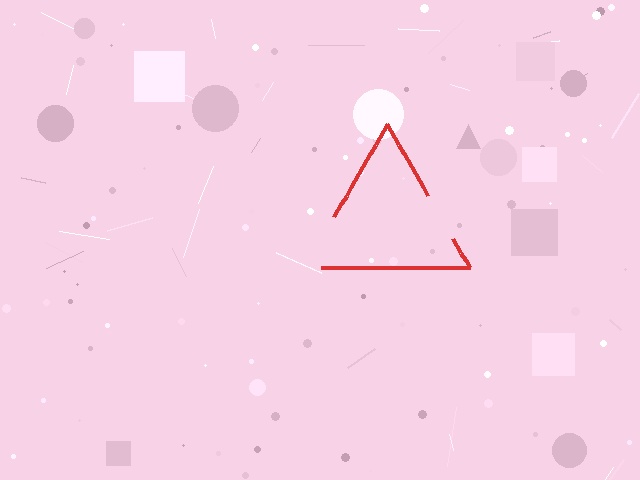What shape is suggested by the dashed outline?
The dashed outline suggests a triangle.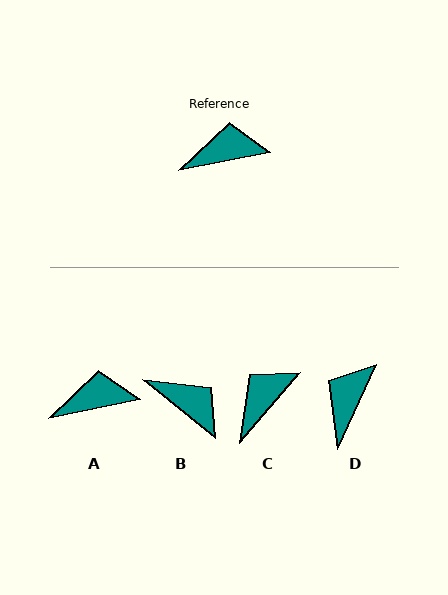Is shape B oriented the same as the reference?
No, it is off by about 50 degrees.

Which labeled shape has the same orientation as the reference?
A.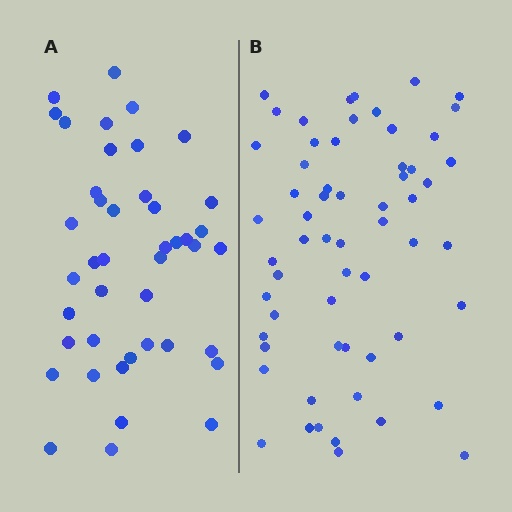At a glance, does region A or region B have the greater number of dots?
Region B (the right region) has more dots.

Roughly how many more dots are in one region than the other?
Region B has approximately 15 more dots than region A.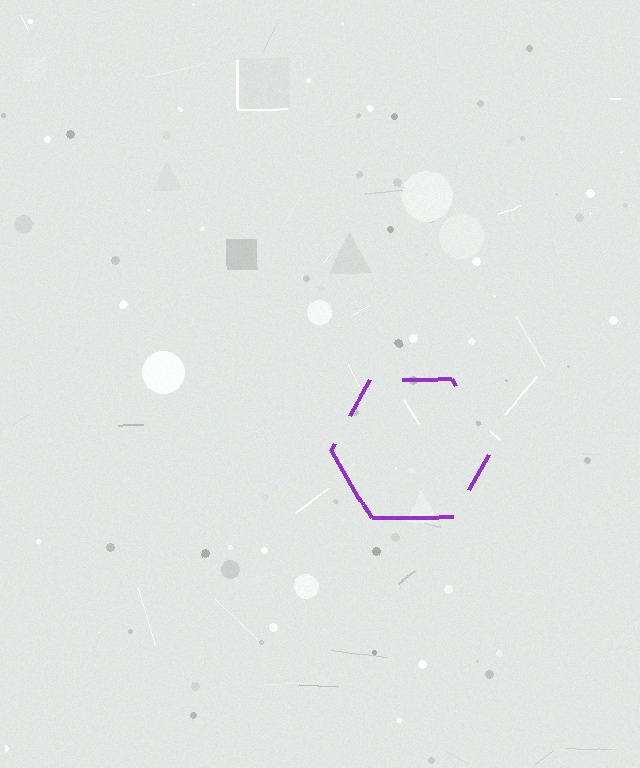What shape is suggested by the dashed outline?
The dashed outline suggests a hexagon.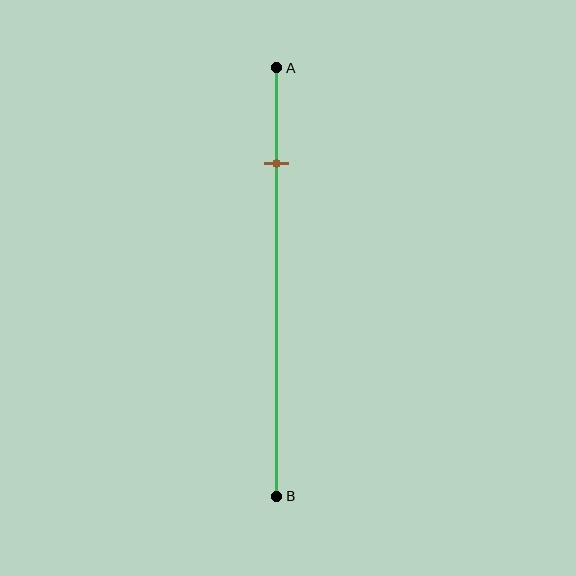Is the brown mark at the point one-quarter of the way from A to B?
Yes, the mark is approximately at the one-quarter point.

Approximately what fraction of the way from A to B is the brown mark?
The brown mark is approximately 20% of the way from A to B.